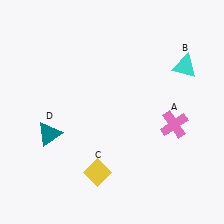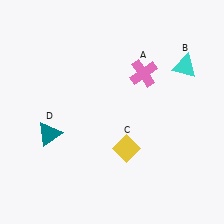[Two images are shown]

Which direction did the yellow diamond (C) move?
The yellow diamond (C) moved right.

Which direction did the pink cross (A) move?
The pink cross (A) moved up.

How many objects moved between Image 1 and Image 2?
2 objects moved between the two images.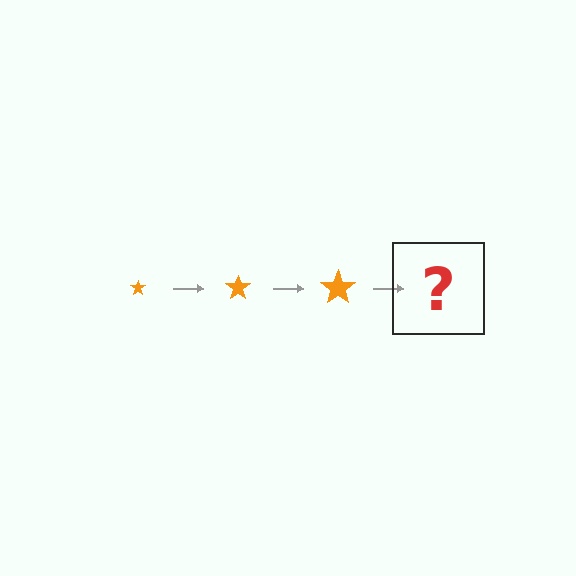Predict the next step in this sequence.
The next step is an orange star, larger than the previous one.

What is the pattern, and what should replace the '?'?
The pattern is that the star gets progressively larger each step. The '?' should be an orange star, larger than the previous one.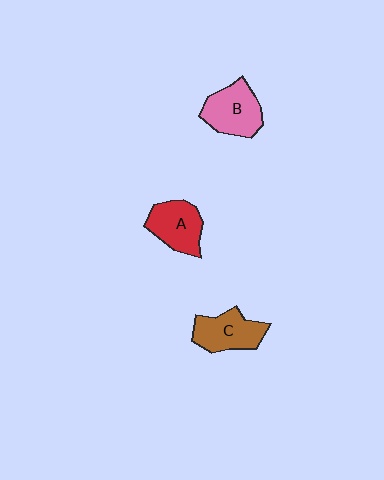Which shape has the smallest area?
Shape A (red).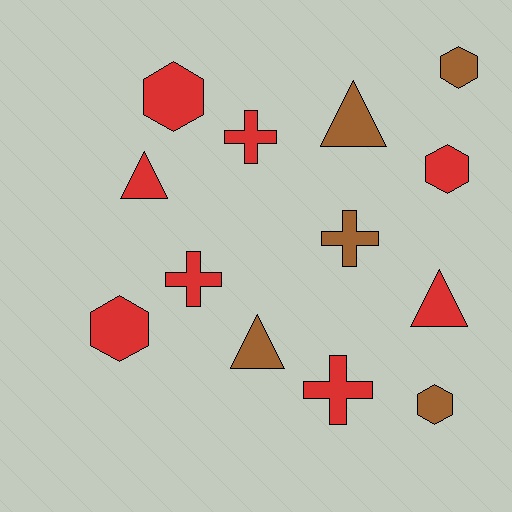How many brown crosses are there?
There is 1 brown cross.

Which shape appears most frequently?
Hexagon, with 5 objects.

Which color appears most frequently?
Red, with 8 objects.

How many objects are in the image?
There are 13 objects.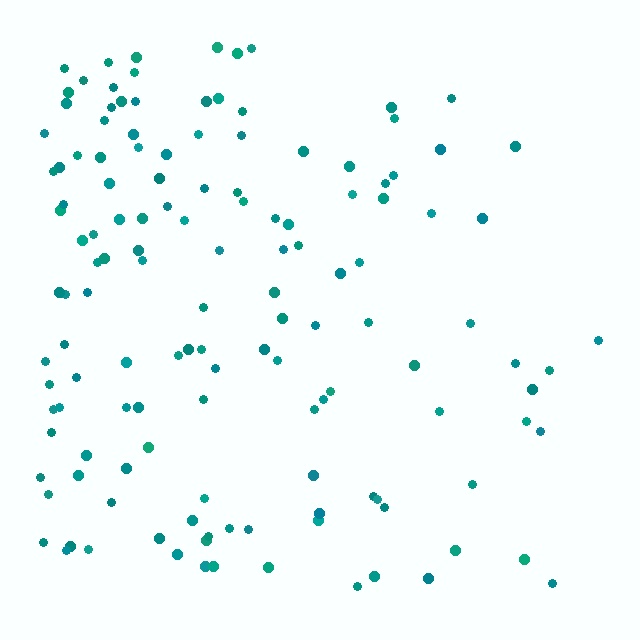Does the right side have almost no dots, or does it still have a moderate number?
Still a moderate number, just noticeably fewer than the left.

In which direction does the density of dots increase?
From right to left, with the left side densest.